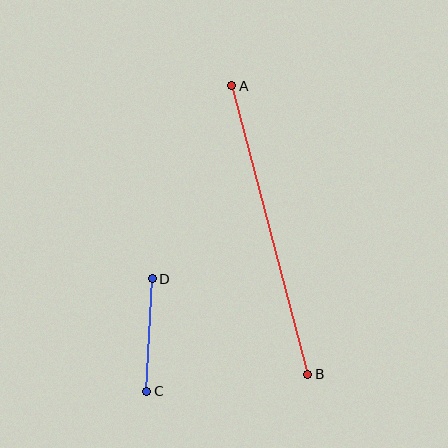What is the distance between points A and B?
The distance is approximately 298 pixels.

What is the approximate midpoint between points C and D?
The midpoint is at approximately (150, 335) pixels.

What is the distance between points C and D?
The distance is approximately 113 pixels.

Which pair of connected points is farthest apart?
Points A and B are farthest apart.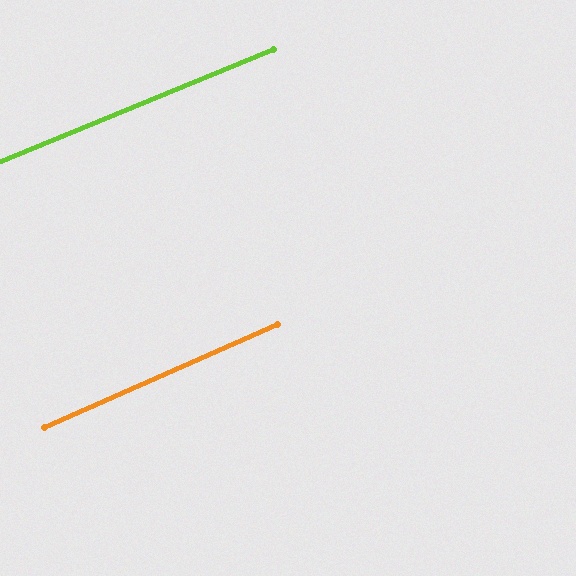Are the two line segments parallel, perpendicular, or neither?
Parallel — their directions differ by only 1.6°.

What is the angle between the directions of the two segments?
Approximately 2 degrees.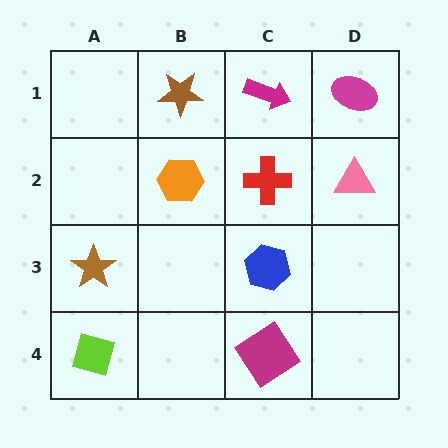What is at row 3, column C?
A blue hexagon.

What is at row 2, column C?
A red cross.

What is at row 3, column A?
A brown star.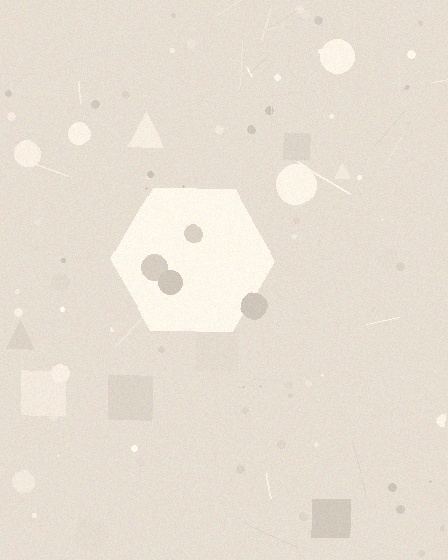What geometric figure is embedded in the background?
A hexagon is embedded in the background.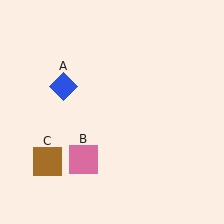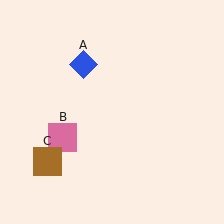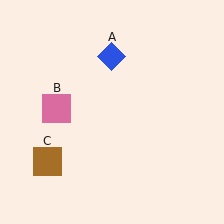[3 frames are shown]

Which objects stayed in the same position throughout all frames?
Brown square (object C) remained stationary.